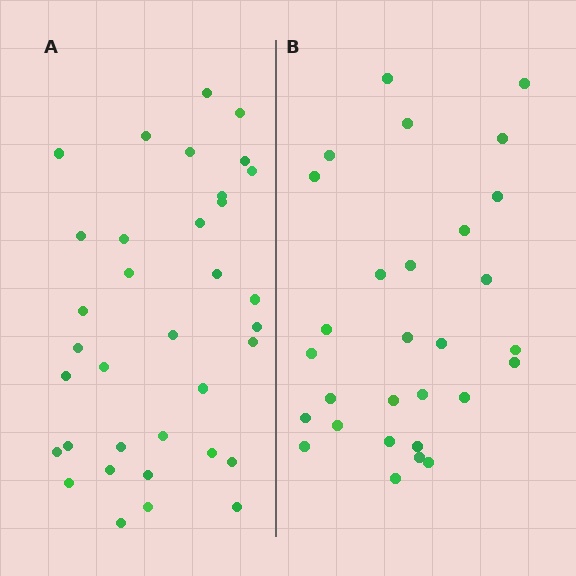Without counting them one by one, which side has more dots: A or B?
Region A (the left region) has more dots.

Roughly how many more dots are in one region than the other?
Region A has about 6 more dots than region B.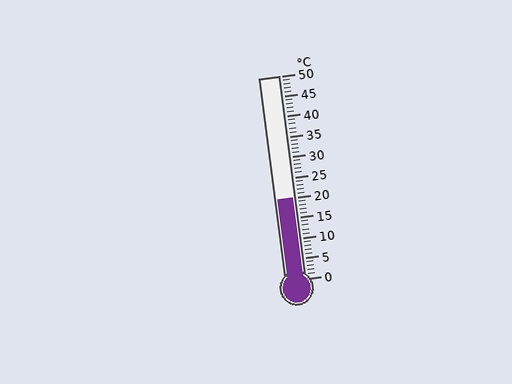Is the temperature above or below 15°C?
The temperature is above 15°C.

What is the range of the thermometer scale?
The thermometer scale ranges from 0°C to 50°C.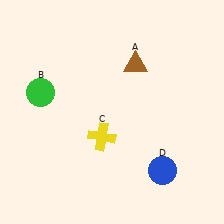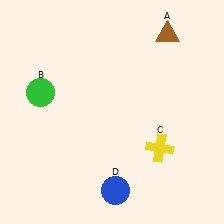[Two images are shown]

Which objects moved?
The objects that moved are: the brown triangle (A), the yellow cross (C), the blue circle (D).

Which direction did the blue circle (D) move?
The blue circle (D) moved left.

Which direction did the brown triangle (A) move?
The brown triangle (A) moved right.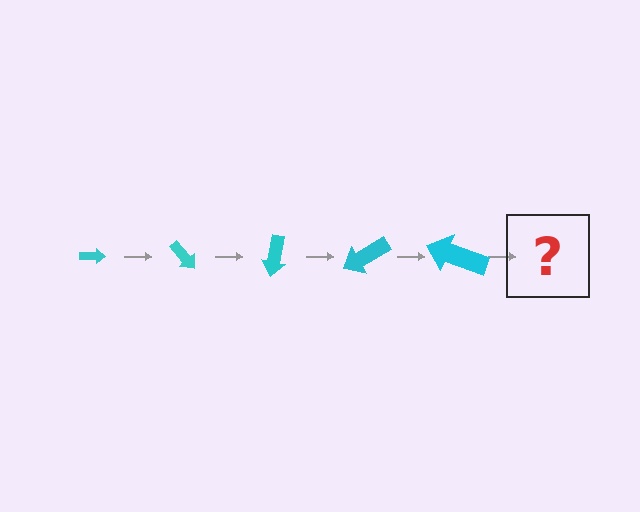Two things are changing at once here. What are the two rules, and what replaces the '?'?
The two rules are that the arrow grows larger each step and it rotates 50 degrees each step. The '?' should be an arrow, larger than the previous one and rotated 250 degrees from the start.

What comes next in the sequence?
The next element should be an arrow, larger than the previous one and rotated 250 degrees from the start.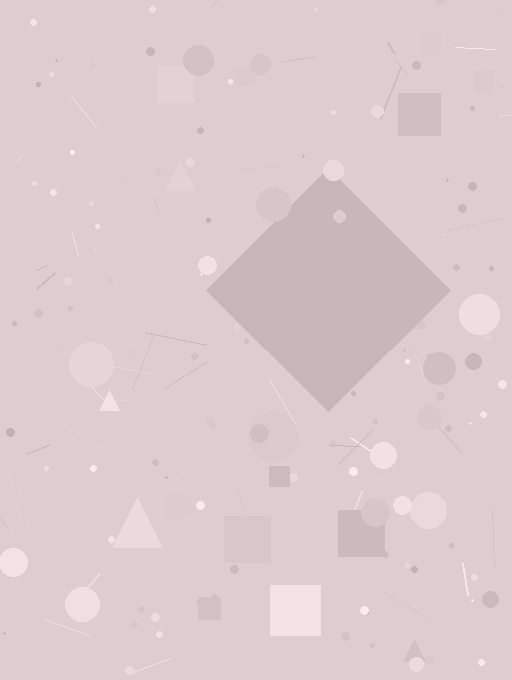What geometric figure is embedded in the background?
A diamond is embedded in the background.